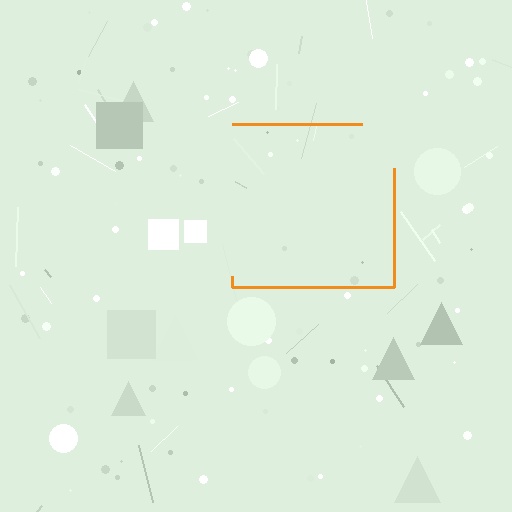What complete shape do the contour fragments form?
The contour fragments form a square.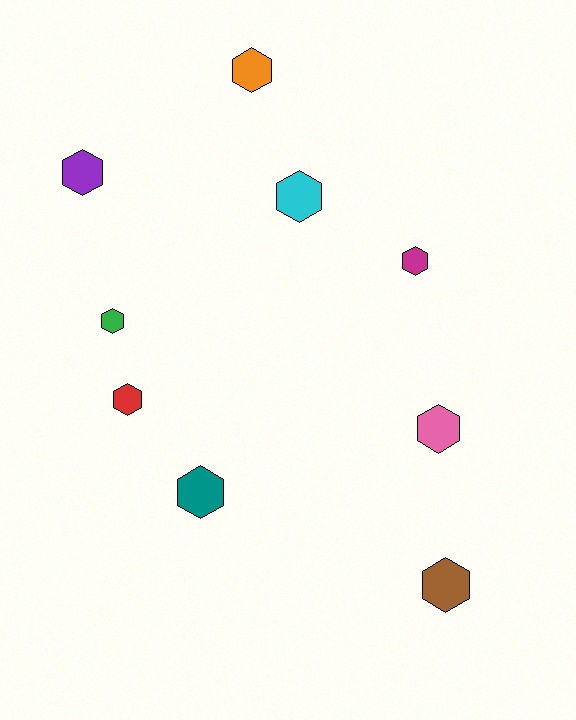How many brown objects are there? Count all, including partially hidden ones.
There is 1 brown object.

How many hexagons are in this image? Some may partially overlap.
There are 9 hexagons.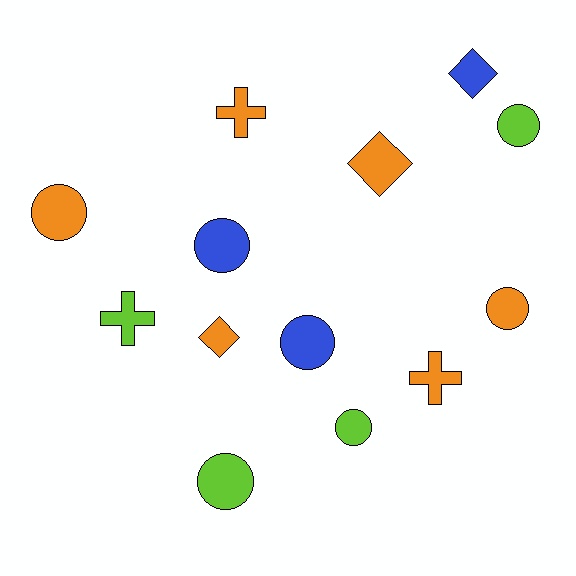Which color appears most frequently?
Orange, with 6 objects.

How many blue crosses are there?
There are no blue crosses.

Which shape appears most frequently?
Circle, with 7 objects.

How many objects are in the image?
There are 13 objects.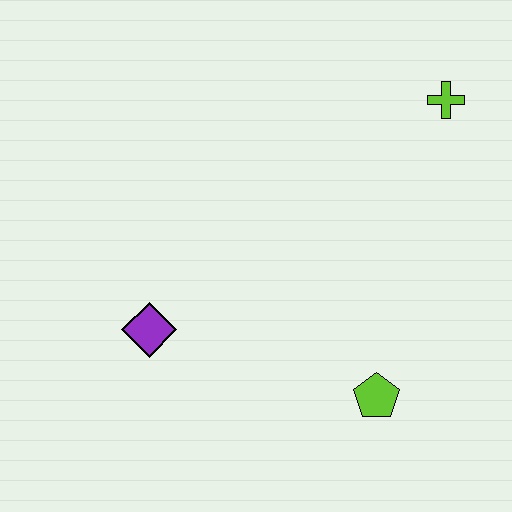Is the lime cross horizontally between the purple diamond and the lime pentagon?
No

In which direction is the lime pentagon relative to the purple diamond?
The lime pentagon is to the right of the purple diamond.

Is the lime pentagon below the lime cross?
Yes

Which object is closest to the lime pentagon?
The purple diamond is closest to the lime pentagon.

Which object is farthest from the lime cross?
The purple diamond is farthest from the lime cross.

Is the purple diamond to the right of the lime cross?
No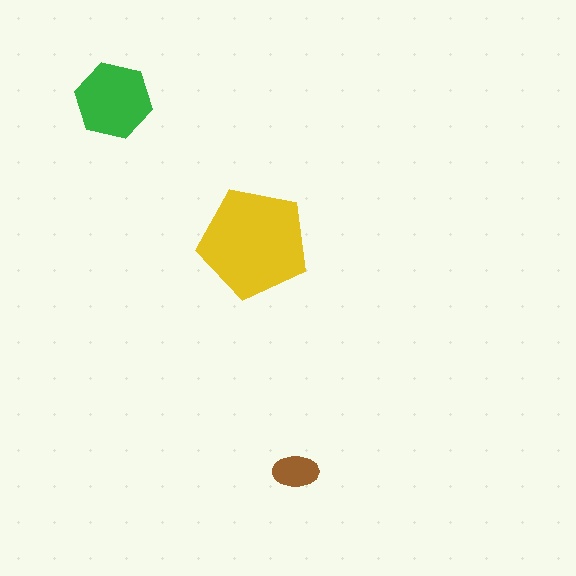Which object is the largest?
The yellow pentagon.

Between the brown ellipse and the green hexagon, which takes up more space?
The green hexagon.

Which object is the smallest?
The brown ellipse.